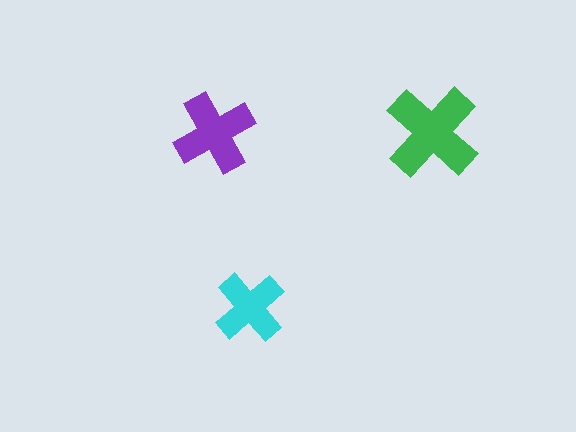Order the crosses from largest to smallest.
the green one, the purple one, the cyan one.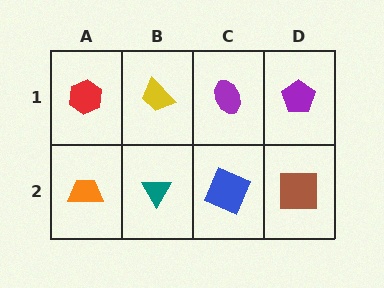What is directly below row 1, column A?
An orange trapezoid.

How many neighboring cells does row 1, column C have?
3.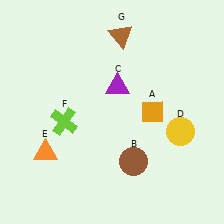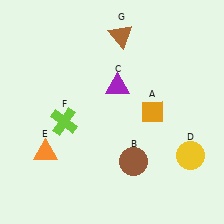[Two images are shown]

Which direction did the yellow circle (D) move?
The yellow circle (D) moved down.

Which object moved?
The yellow circle (D) moved down.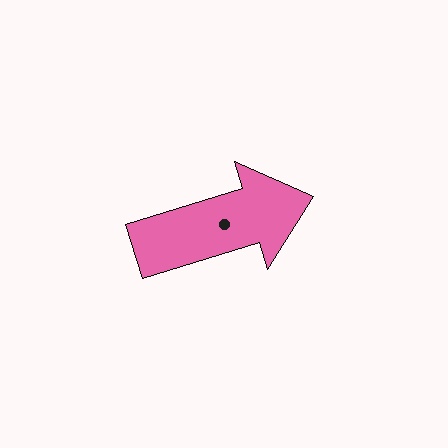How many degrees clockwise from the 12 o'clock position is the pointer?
Approximately 73 degrees.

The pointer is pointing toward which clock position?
Roughly 2 o'clock.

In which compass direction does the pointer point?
East.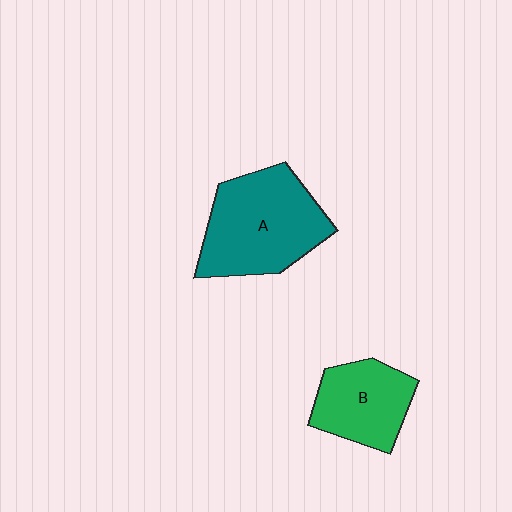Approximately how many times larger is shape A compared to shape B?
Approximately 1.5 times.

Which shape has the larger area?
Shape A (teal).